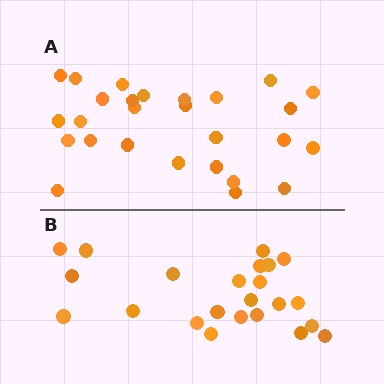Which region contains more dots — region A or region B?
Region A (the top region) has more dots.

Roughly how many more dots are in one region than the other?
Region A has about 4 more dots than region B.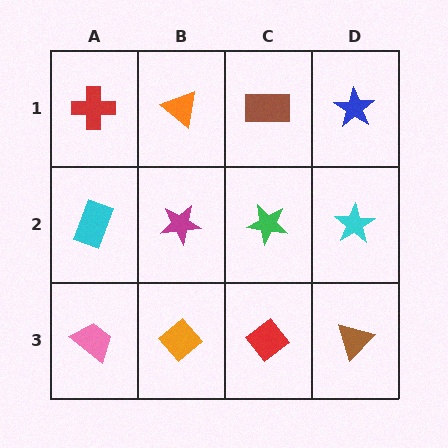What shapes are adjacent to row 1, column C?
A green star (row 2, column C), an orange triangle (row 1, column B), a blue star (row 1, column D).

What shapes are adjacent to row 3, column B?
A magenta star (row 2, column B), a pink trapezoid (row 3, column A), a red diamond (row 3, column C).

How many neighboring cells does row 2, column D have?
3.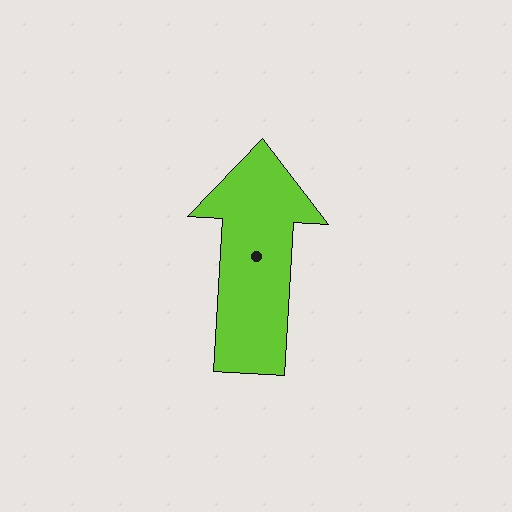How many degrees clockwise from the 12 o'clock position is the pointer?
Approximately 3 degrees.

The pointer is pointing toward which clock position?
Roughly 12 o'clock.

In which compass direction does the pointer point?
North.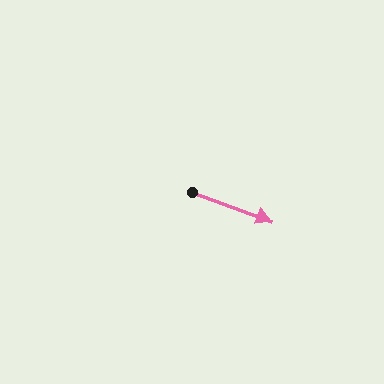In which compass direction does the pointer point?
East.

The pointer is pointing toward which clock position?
Roughly 4 o'clock.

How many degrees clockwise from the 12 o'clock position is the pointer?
Approximately 110 degrees.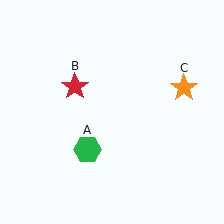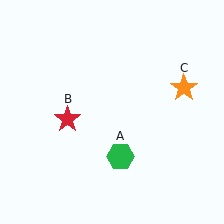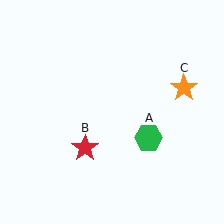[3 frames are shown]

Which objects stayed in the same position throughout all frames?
Orange star (object C) remained stationary.